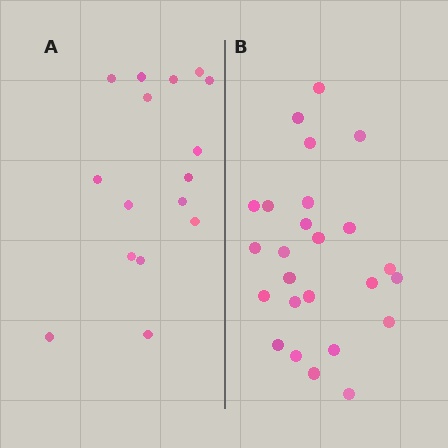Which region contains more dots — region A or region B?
Region B (the right region) has more dots.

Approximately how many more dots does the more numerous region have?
Region B has roughly 8 or so more dots than region A.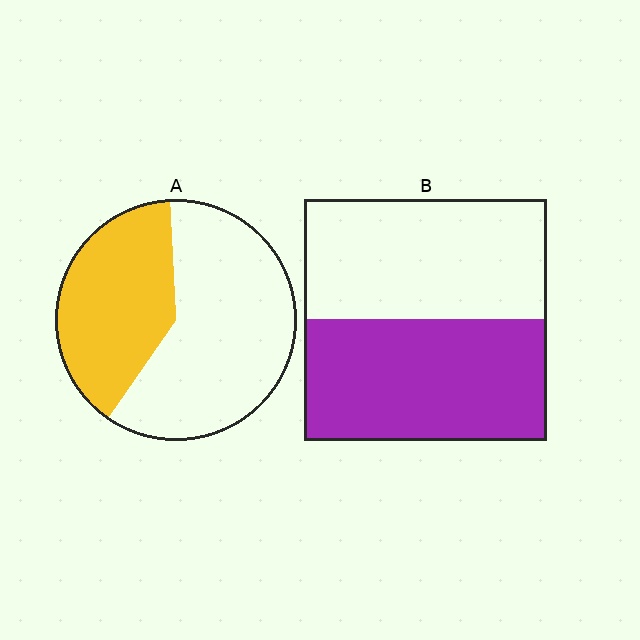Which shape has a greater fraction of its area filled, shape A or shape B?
Shape B.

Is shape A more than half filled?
No.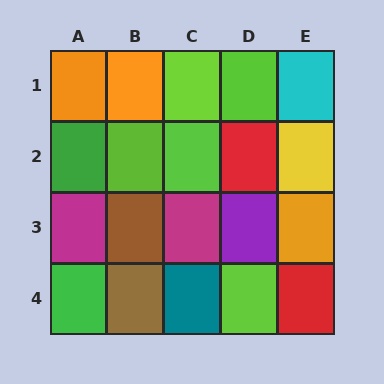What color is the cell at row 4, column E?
Red.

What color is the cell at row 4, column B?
Brown.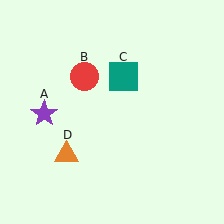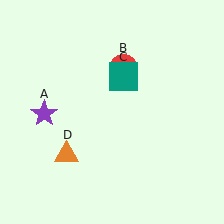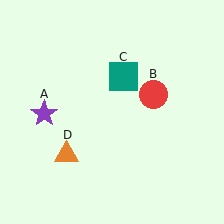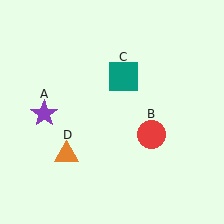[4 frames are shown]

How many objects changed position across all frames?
1 object changed position: red circle (object B).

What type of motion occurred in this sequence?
The red circle (object B) rotated clockwise around the center of the scene.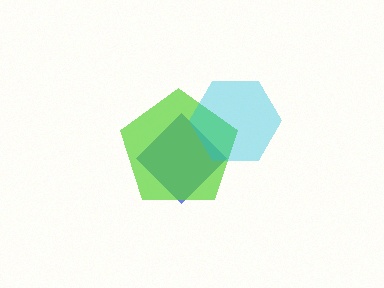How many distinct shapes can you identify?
There are 3 distinct shapes: a blue diamond, a lime pentagon, a cyan hexagon.